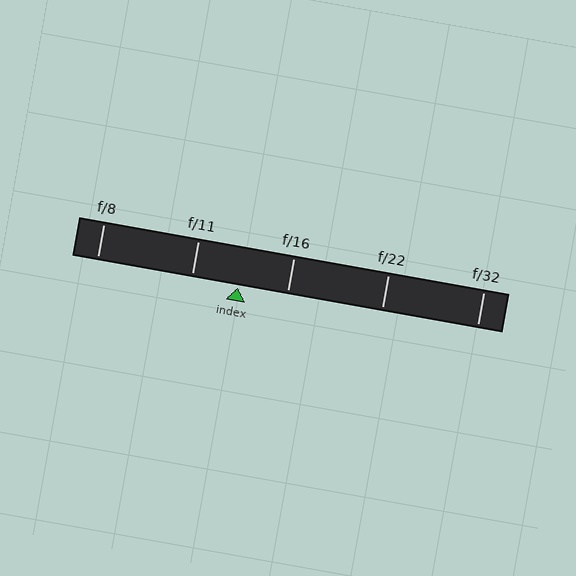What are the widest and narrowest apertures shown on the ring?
The widest aperture shown is f/8 and the narrowest is f/32.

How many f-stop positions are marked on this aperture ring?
There are 5 f-stop positions marked.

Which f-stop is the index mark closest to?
The index mark is closest to f/11.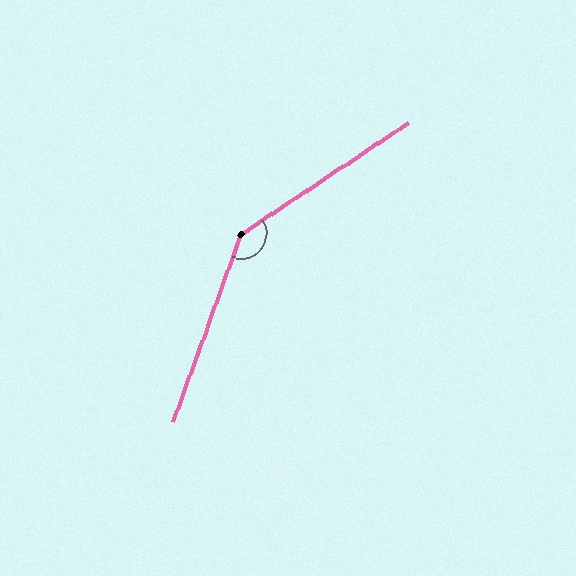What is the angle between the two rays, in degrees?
Approximately 144 degrees.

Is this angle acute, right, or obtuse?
It is obtuse.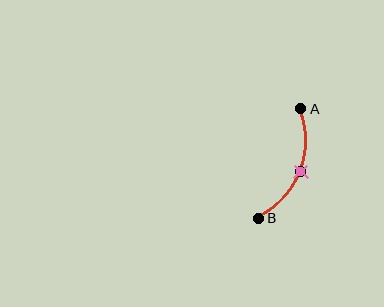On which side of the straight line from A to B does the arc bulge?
The arc bulges to the right of the straight line connecting A and B.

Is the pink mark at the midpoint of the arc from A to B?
Yes. The pink mark lies on the arc at equal arc-length from both A and B — it is the arc midpoint.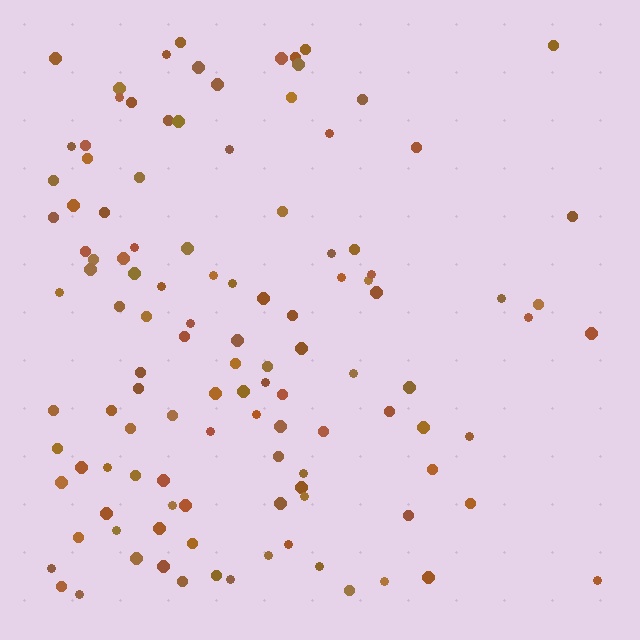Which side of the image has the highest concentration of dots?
The left.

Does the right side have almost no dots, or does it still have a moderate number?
Still a moderate number, just noticeably fewer than the left.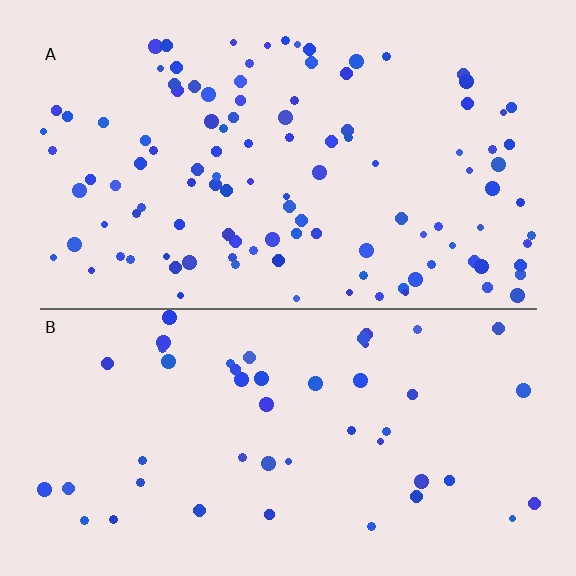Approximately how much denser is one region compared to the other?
Approximately 2.3× — region A over region B.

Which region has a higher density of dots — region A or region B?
A (the top).